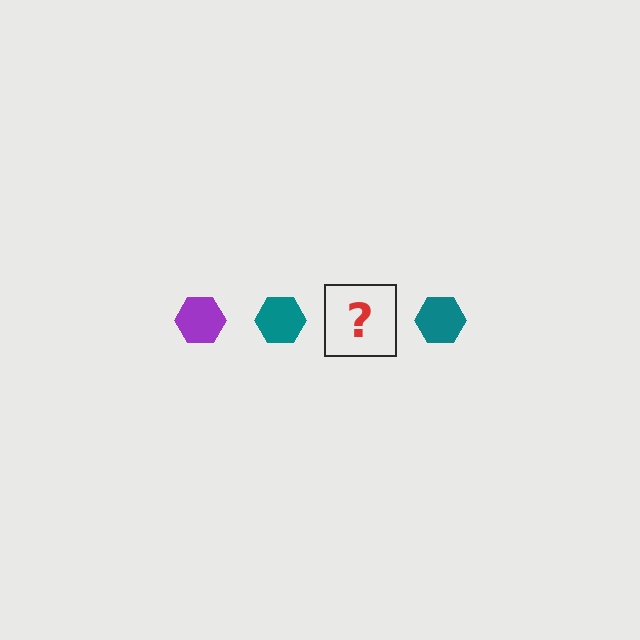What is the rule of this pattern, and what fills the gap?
The rule is that the pattern cycles through purple, teal hexagons. The gap should be filled with a purple hexagon.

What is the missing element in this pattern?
The missing element is a purple hexagon.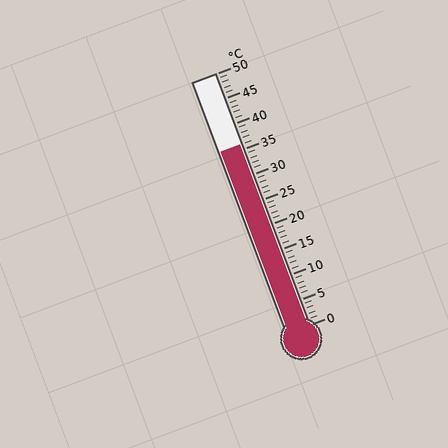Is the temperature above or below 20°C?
The temperature is above 20°C.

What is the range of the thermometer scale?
The thermometer scale ranges from 0°C to 50°C.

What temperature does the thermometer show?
The thermometer shows approximately 36°C.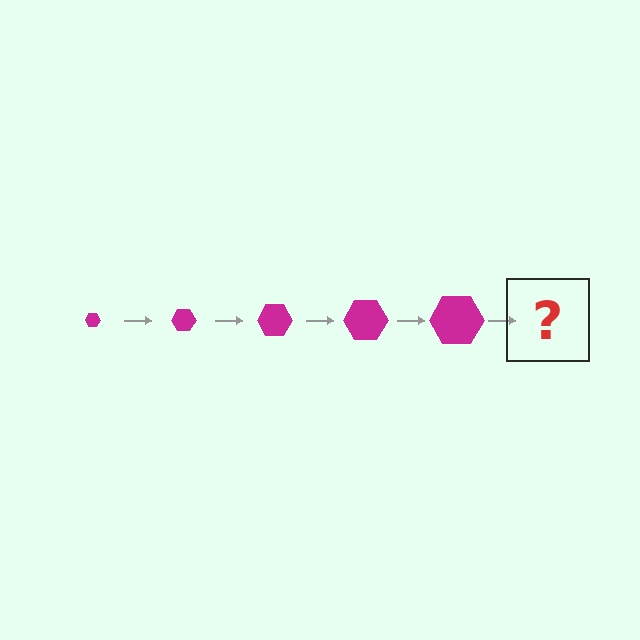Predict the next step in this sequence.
The next step is a magenta hexagon, larger than the previous one.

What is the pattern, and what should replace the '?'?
The pattern is that the hexagon gets progressively larger each step. The '?' should be a magenta hexagon, larger than the previous one.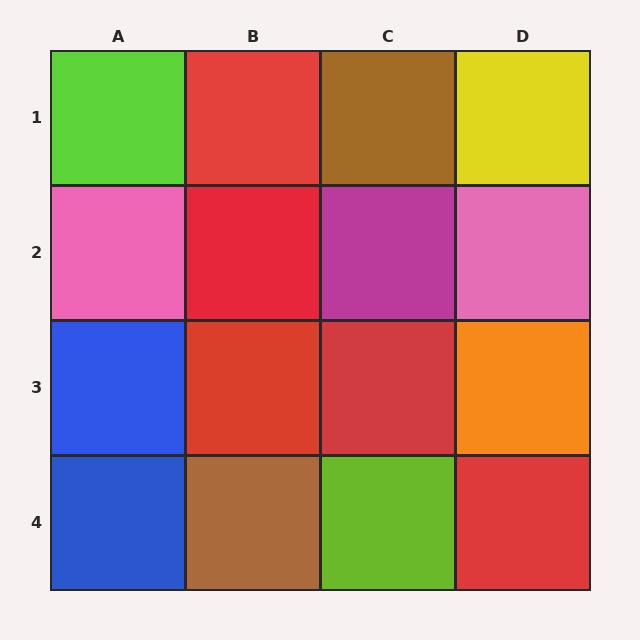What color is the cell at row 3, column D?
Orange.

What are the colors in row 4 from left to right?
Blue, brown, lime, red.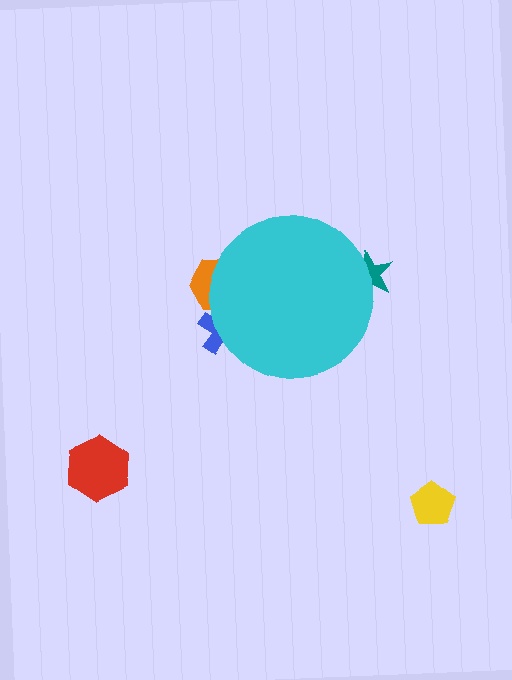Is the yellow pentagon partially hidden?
No, the yellow pentagon is fully visible.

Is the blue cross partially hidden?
Yes, the blue cross is partially hidden behind the cyan circle.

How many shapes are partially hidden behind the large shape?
3 shapes are partially hidden.